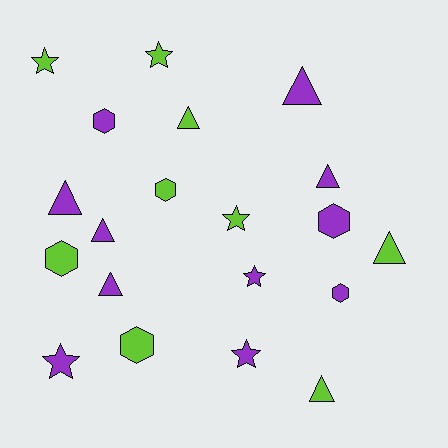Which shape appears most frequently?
Triangle, with 8 objects.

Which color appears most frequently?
Purple, with 11 objects.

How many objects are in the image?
There are 20 objects.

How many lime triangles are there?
There are 3 lime triangles.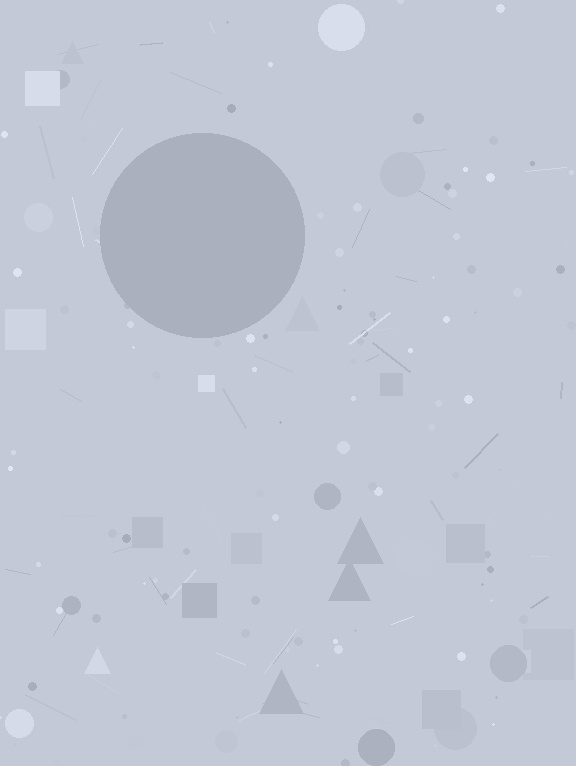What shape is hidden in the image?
A circle is hidden in the image.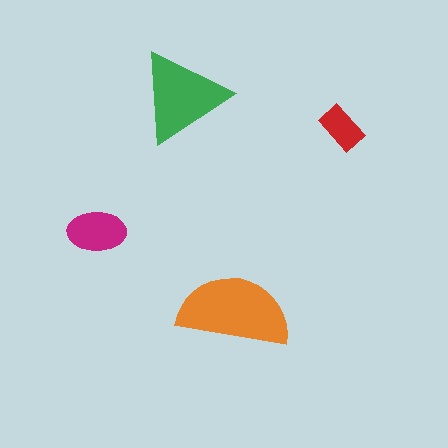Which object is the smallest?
The red rectangle.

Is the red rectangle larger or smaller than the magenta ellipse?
Smaller.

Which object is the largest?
The orange semicircle.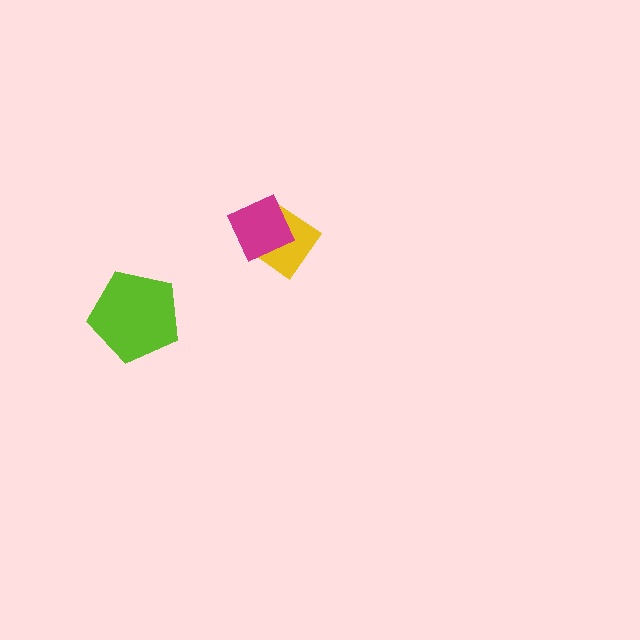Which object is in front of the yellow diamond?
The magenta square is in front of the yellow diamond.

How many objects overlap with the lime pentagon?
0 objects overlap with the lime pentagon.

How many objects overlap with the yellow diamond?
1 object overlaps with the yellow diamond.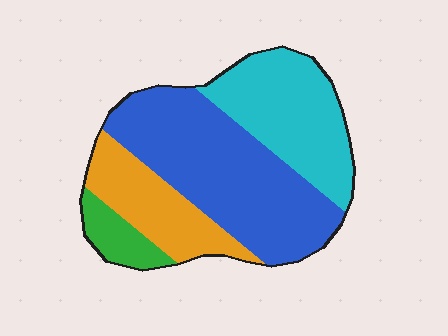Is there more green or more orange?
Orange.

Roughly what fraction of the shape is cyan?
Cyan takes up about one quarter (1/4) of the shape.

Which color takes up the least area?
Green, at roughly 10%.